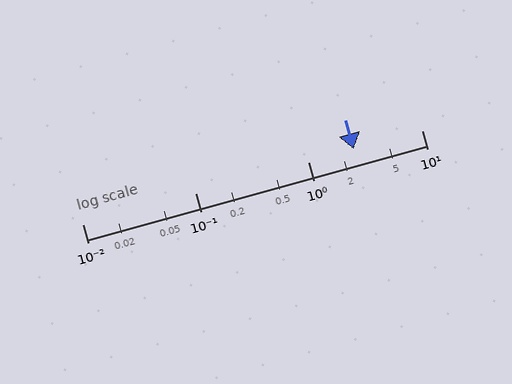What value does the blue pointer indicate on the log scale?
The pointer indicates approximately 2.5.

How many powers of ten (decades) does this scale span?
The scale spans 3 decades, from 0.01 to 10.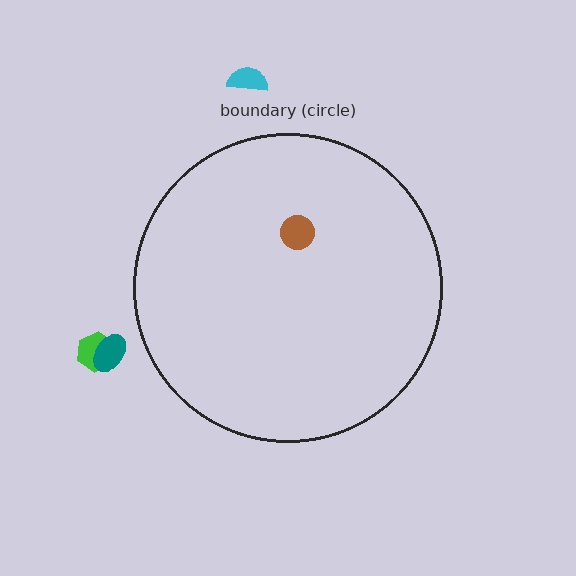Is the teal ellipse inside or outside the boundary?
Outside.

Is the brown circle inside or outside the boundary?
Inside.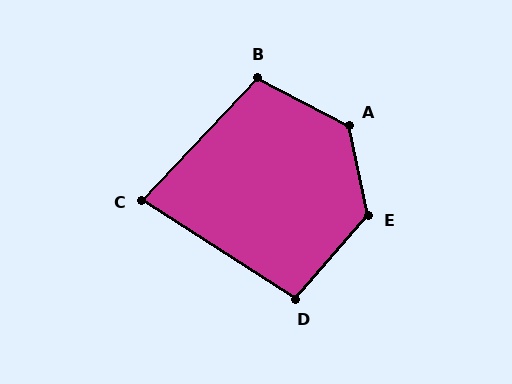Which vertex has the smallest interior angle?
C, at approximately 80 degrees.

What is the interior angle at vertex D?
Approximately 98 degrees (obtuse).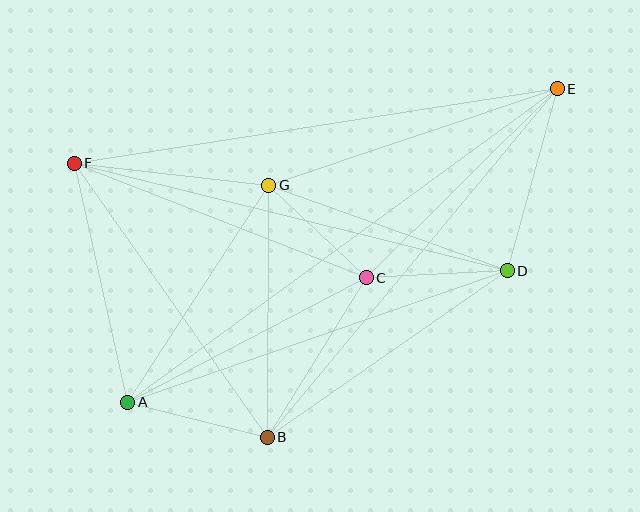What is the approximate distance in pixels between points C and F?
The distance between C and F is approximately 314 pixels.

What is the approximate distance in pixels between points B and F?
The distance between B and F is approximately 335 pixels.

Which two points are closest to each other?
Points C and G are closest to each other.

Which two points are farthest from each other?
Points A and E are farthest from each other.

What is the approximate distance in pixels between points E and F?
The distance between E and F is approximately 489 pixels.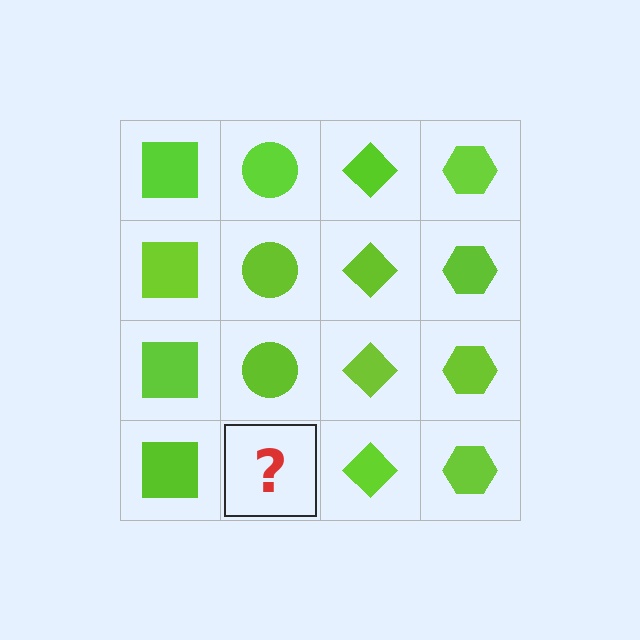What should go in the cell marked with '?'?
The missing cell should contain a lime circle.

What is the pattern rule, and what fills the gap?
The rule is that each column has a consistent shape. The gap should be filled with a lime circle.